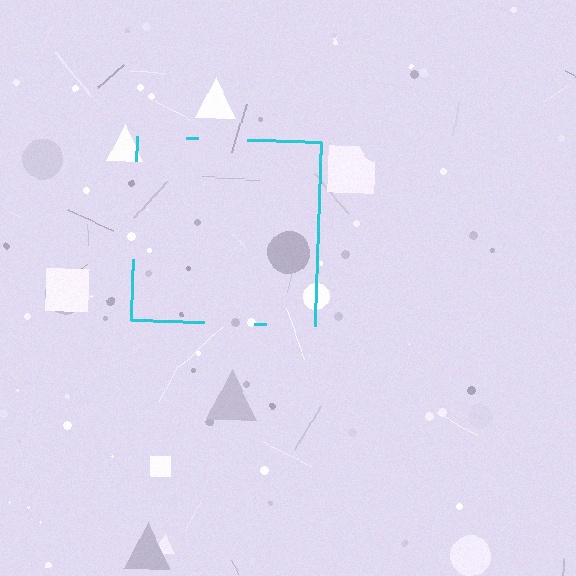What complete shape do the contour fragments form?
The contour fragments form a square.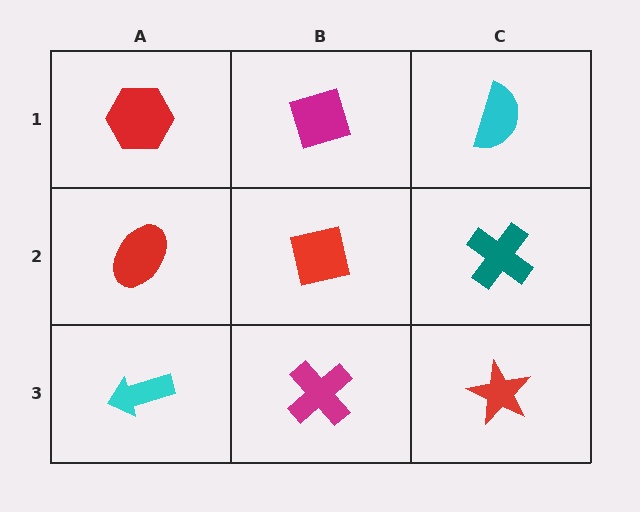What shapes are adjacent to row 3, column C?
A teal cross (row 2, column C), a magenta cross (row 3, column B).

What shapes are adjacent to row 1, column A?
A red ellipse (row 2, column A), a magenta diamond (row 1, column B).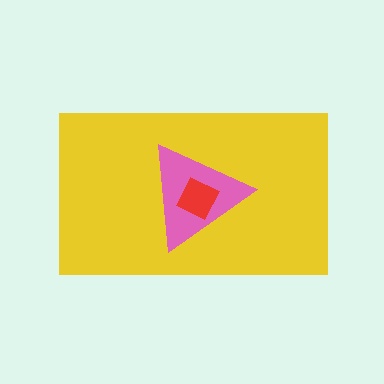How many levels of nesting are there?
3.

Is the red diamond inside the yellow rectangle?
Yes.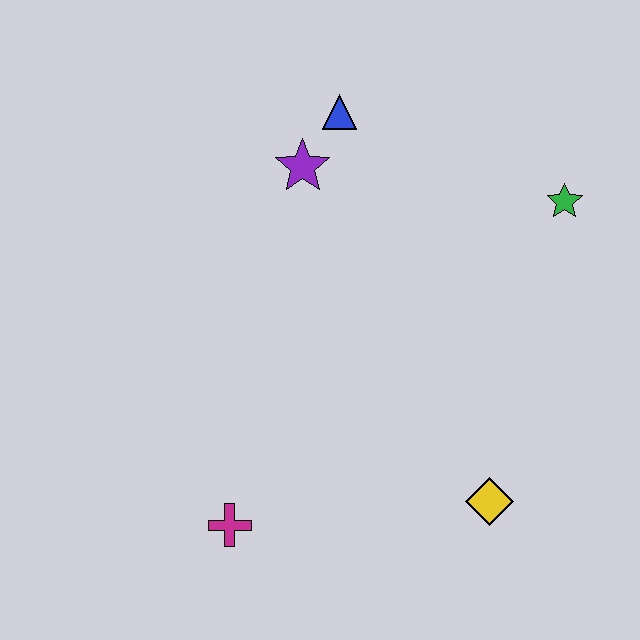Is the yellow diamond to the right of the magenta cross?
Yes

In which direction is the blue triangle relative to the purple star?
The blue triangle is above the purple star.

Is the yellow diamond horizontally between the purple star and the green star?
Yes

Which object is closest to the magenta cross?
The yellow diamond is closest to the magenta cross.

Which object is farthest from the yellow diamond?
The blue triangle is farthest from the yellow diamond.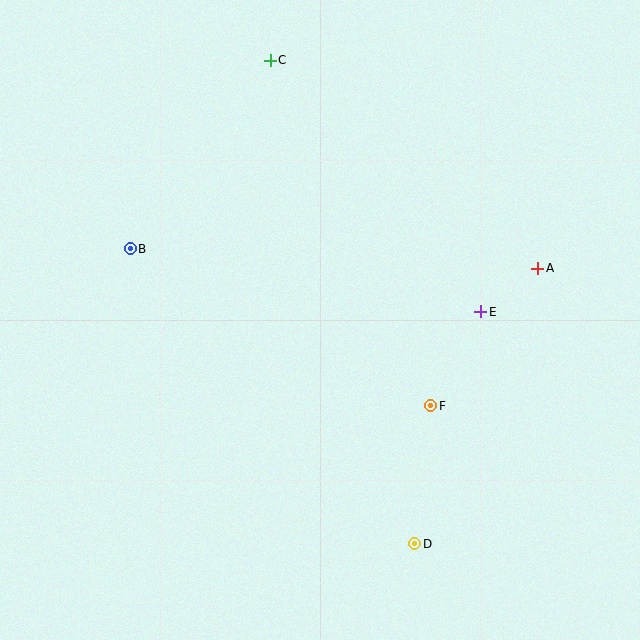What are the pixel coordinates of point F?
Point F is at (431, 406).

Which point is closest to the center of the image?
Point F at (431, 406) is closest to the center.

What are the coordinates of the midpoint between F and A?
The midpoint between F and A is at (484, 337).